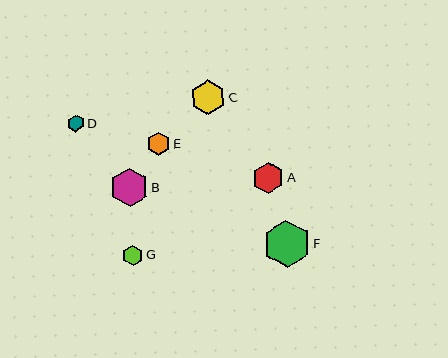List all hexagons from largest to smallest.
From largest to smallest: F, B, C, A, E, G, D.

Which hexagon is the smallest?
Hexagon D is the smallest with a size of approximately 17 pixels.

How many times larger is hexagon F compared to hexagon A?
Hexagon F is approximately 1.5 times the size of hexagon A.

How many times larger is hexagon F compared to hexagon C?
Hexagon F is approximately 1.4 times the size of hexagon C.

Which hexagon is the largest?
Hexagon F is the largest with a size of approximately 47 pixels.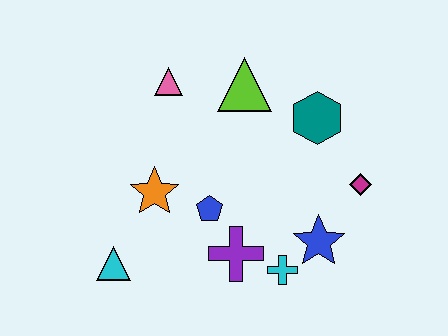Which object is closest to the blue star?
The cyan cross is closest to the blue star.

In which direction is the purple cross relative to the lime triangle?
The purple cross is below the lime triangle.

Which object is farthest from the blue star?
The pink triangle is farthest from the blue star.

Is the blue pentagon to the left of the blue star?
Yes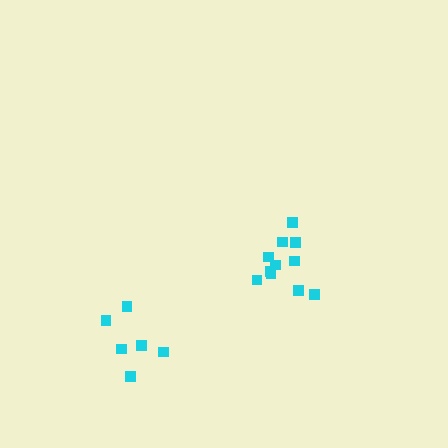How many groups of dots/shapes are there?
There are 2 groups.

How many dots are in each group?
Group 1: 11 dots, Group 2: 6 dots (17 total).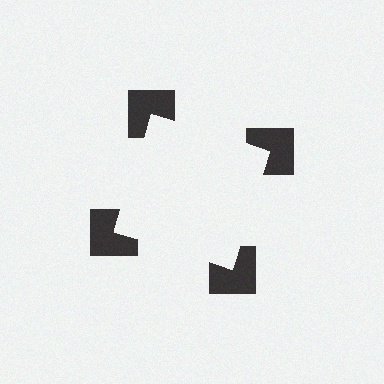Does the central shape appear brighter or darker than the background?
It typically appears slightly brighter than the background, even though no actual brightness change is drawn.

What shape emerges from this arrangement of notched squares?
An illusory square — its edges are inferred from the aligned wedge cuts in the notched squares, not physically drawn.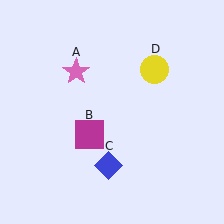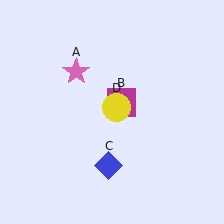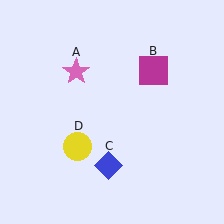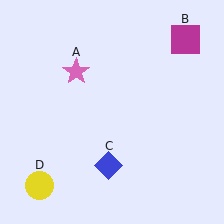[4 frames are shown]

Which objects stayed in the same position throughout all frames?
Pink star (object A) and blue diamond (object C) remained stationary.